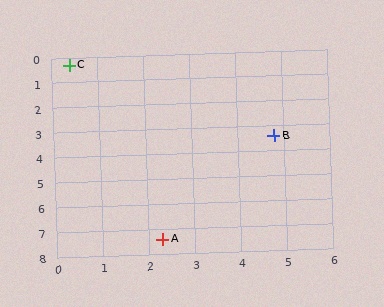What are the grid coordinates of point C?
Point C is at approximately (0.4, 0.3).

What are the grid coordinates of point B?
Point B is at approximately (4.8, 3.4).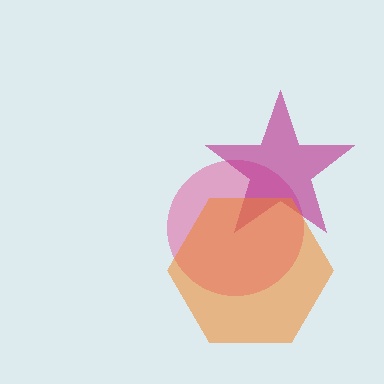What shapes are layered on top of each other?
The layered shapes are: a pink circle, a magenta star, an orange hexagon.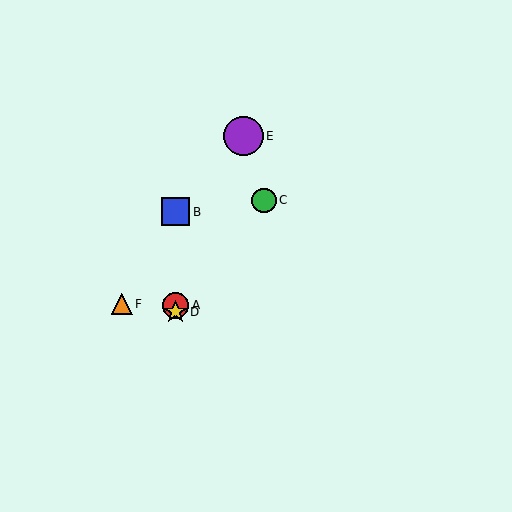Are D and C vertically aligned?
No, D is at x≈175 and C is at x≈264.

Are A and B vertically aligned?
Yes, both are at x≈175.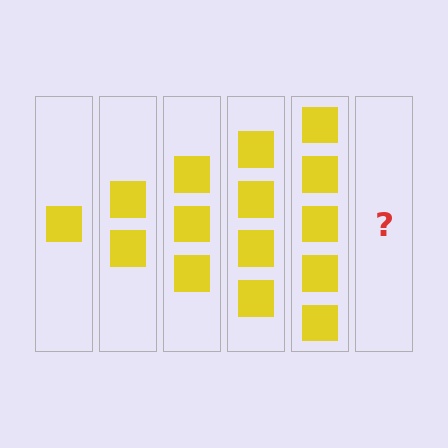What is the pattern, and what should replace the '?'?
The pattern is that each step adds one more square. The '?' should be 6 squares.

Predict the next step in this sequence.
The next step is 6 squares.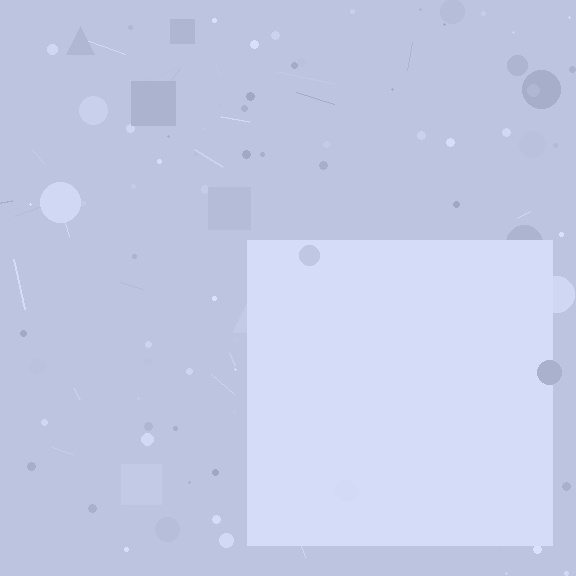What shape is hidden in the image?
A square is hidden in the image.